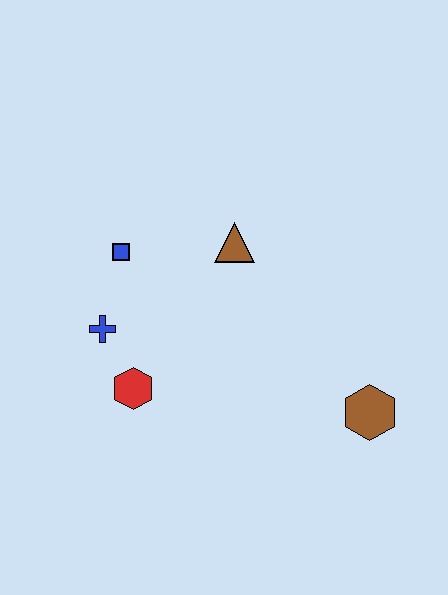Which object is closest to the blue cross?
The red hexagon is closest to the blue cross.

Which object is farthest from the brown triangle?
The brown hexagon is farthest from the brown triangle.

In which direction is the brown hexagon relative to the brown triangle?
The brown hexagon is below the brown triangle.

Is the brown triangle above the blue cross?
Yes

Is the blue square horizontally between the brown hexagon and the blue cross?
Yes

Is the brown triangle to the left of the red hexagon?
No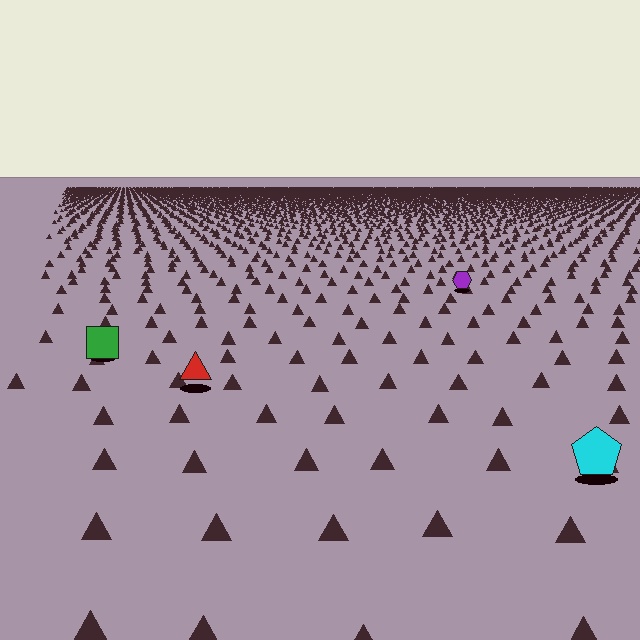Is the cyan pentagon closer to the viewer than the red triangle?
Yes. The cyan pentagon is closer — you can tell from the texture gradient: the ground texture is coarser near it.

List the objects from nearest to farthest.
From nearest to farthest: the cyan pentagon, the red triangle, the green square, the purple hexagon.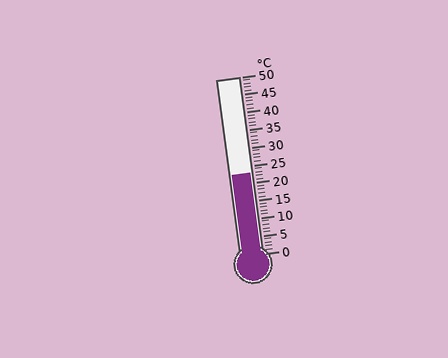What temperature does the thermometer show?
The thermometer shows approximately 23°C.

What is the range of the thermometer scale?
The thermometer scale ranges from 0°C to 50°C.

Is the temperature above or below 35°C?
The temperature is below 35°C.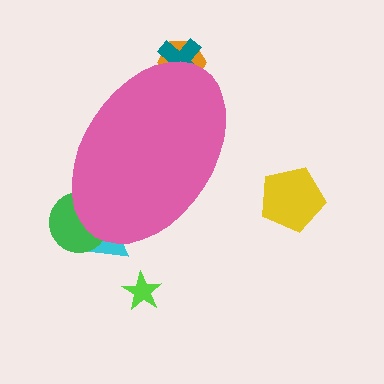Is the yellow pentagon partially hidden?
No, the yellow pentagon is fully visible.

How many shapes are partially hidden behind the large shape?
4 shapes are partially hidden.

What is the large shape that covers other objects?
A pink ellipse.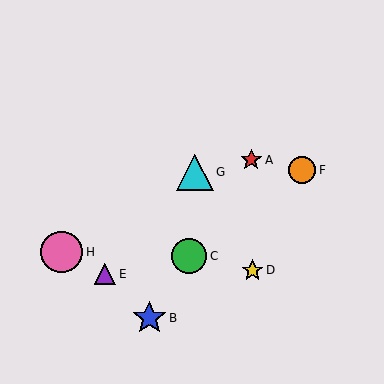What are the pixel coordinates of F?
Object F is at (302, 170).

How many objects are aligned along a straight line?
3 objects (A, B, C) are aligned along a straight line.